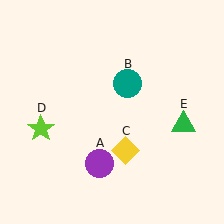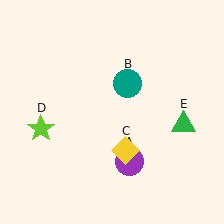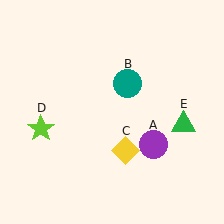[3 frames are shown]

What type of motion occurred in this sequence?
The purple circle (object A) rotated counterclockwise around the center of the scene.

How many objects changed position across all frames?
1 object changed position: purple circle (object A).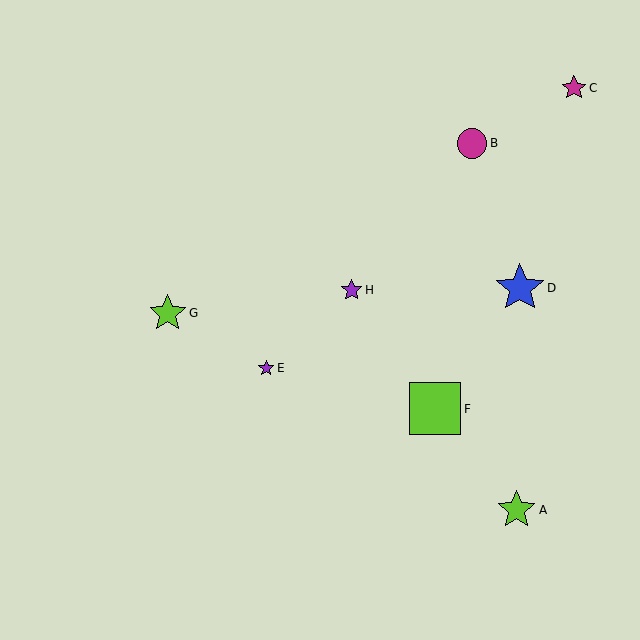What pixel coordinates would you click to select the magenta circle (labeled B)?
Click at (472, 144) to select the magenta circle B.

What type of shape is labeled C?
Shape C is a magenta star.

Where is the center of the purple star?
The center of the purple star is at (352, 290).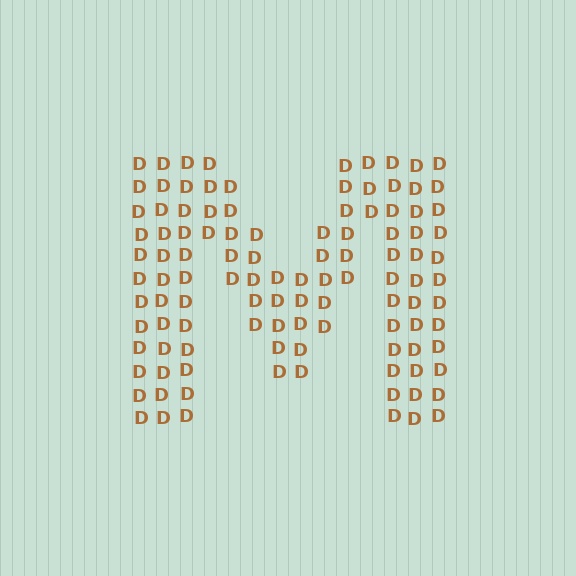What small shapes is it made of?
It is made of small letter D's.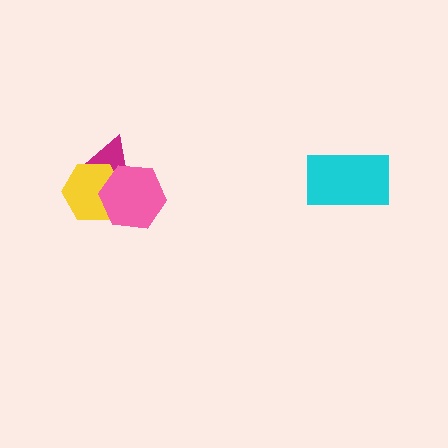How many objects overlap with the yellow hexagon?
2 objects overlap with the yellow hexagon.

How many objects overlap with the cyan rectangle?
0 objects overlap with the cyan rectangle.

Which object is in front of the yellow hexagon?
The pink hexagon is in front of the yellow hexagon.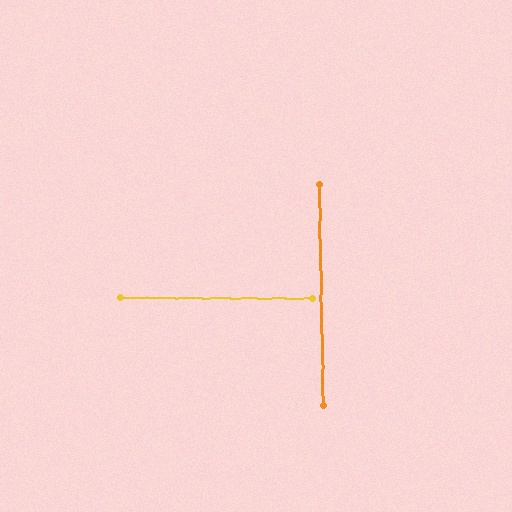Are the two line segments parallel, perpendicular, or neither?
Perpendicular — they meet at approximately 89°.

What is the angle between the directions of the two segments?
Approximately 89 degrees.